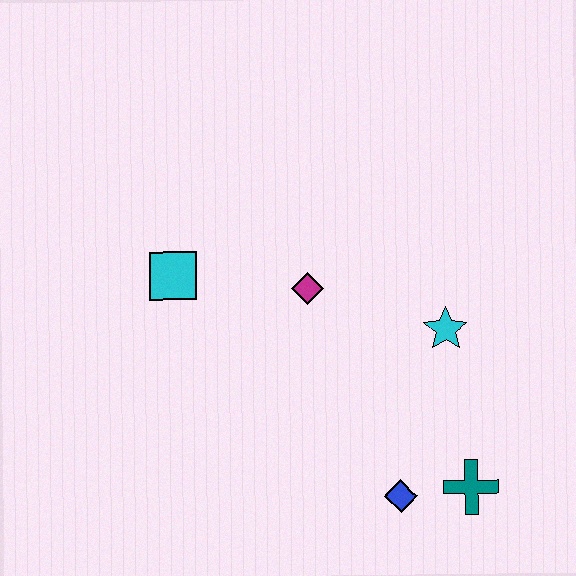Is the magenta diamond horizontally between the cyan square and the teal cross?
Yes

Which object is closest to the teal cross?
The blue diamond is closest to the teal cross.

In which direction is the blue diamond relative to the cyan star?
The blue diamond is below the cyan star.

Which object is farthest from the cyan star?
The cyan square is farthest from the cyan star.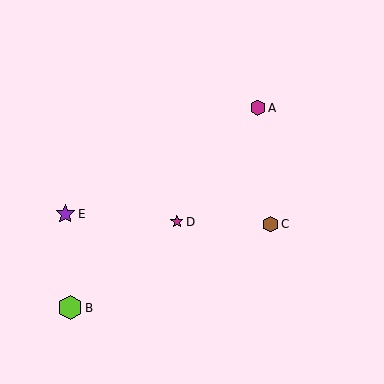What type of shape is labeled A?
Shape A is a magenta hexagon.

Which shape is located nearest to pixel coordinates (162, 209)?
The magenta star (labeled D) at (177, 222) is nearest to that location.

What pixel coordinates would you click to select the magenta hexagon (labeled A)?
Click at (258, 108) to select the magenta hexagon A.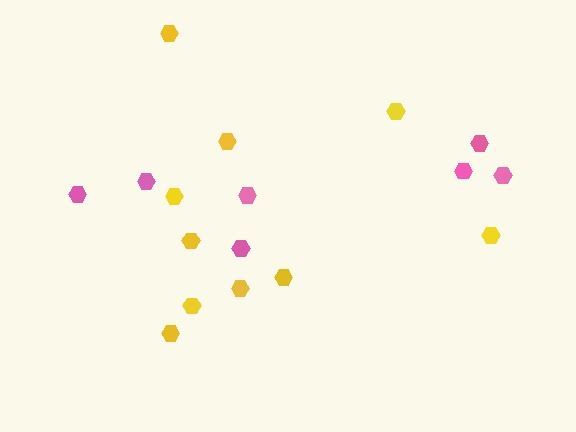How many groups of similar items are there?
There are 2 groups: one group of yellow hexagons (10) and one group of pink hexagons (7).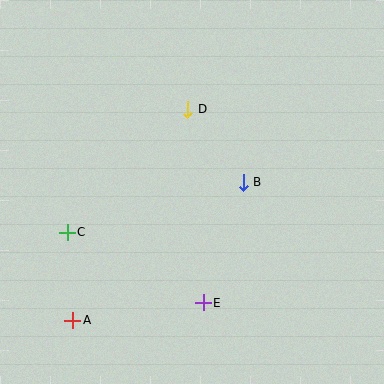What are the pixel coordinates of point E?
Point E is at (203, 303).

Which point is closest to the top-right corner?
Point D is closest to the top-right corner.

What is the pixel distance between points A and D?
The distance between A and D is 240 pixels.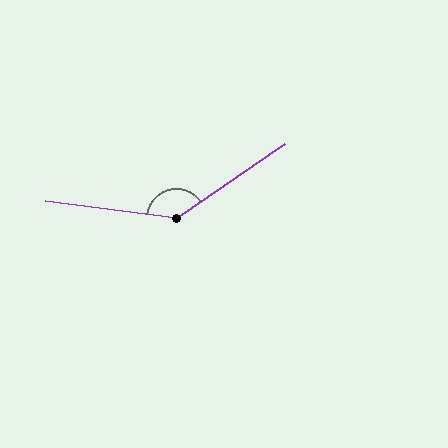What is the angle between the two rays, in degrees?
Approximately 138 degrees.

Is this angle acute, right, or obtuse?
It is obtuse.